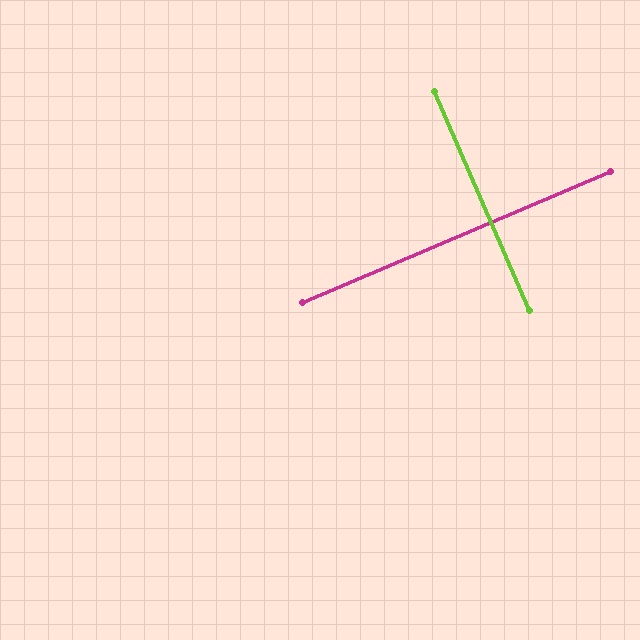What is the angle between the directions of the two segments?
Approximately 90 degrees.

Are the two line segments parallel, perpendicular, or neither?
Perpendicular — they meet at approximately 90°.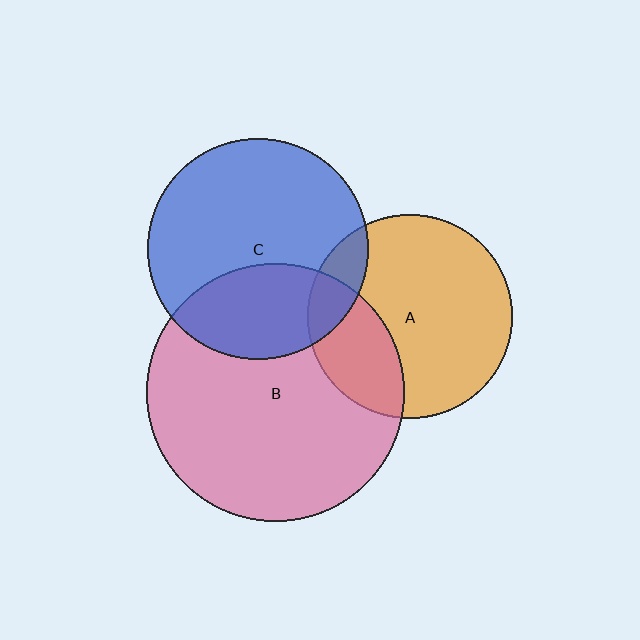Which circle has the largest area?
Circle B (pink).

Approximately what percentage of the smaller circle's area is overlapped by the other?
Approximately 35%.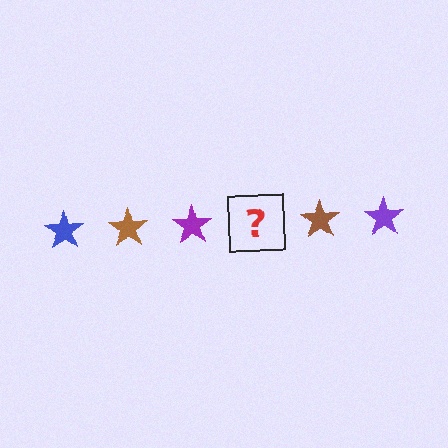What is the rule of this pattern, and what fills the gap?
The rule is that the pattern cycles through blue, brown, purple stars. The gap should be filled with a blue star.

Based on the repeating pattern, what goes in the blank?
The blank should be a blue star.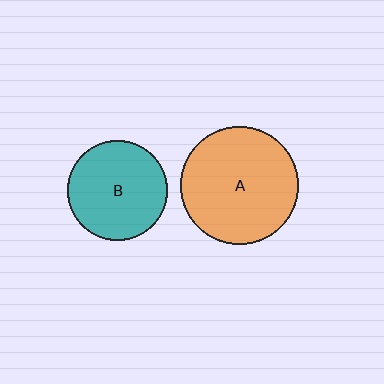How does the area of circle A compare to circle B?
Approximately 1.4 times.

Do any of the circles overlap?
No, none of the circles overlap.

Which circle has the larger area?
Circle A (orange).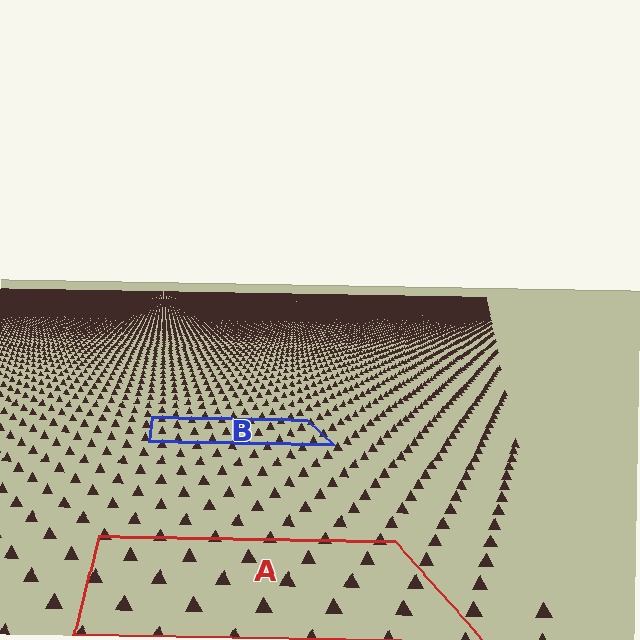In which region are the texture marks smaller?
The texture marks are smaller in region B, because it is farther away.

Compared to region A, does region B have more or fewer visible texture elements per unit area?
Region B has more texture elements per unit area — they are packed more densely because it is farther away.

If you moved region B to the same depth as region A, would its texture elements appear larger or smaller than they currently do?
They would appear larger. At a closer depth, the same texture elements are projected at a bigger on-screen size.